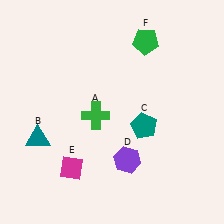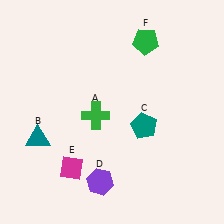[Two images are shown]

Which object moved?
The purple hexagon (D) moved left.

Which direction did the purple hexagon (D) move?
The purple hexagon (D) moved left.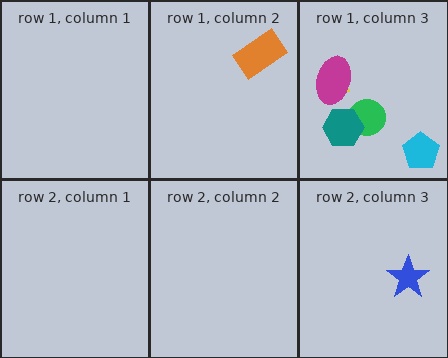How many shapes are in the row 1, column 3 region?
5.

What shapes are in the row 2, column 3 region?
The blue star.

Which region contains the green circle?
The row 1, column 3 region.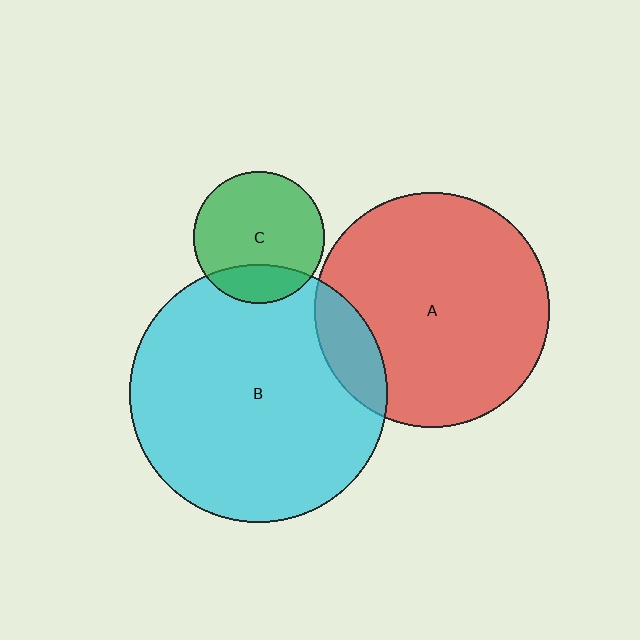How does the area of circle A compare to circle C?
Approximately 3.2 times.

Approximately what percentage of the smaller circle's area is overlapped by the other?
Approximately 15%.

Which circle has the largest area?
Circle B (cyan).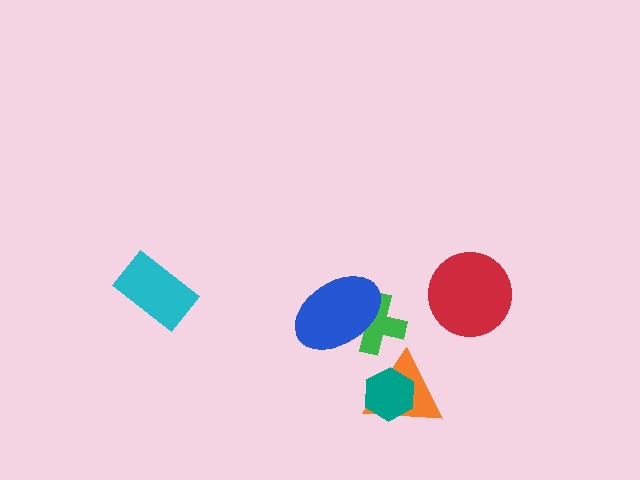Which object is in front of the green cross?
The blue ellipse is in front of the green cross.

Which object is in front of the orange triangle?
The teal hexagon is in front of the orange triangle.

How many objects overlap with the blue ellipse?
1 object overlaps with the blue ellipse.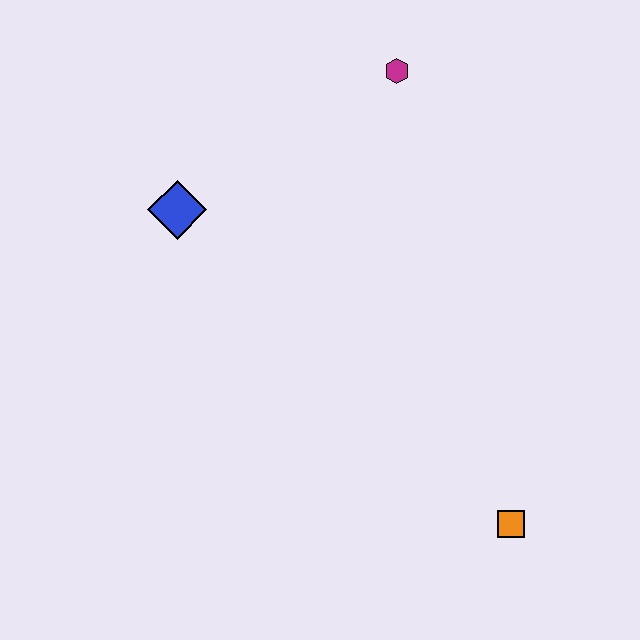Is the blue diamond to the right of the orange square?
No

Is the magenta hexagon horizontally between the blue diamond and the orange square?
Yes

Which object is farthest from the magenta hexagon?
The orange square is farthest from the magenta hexagon.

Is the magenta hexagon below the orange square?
No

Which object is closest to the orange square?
The blue diamond is closest to the orange square.